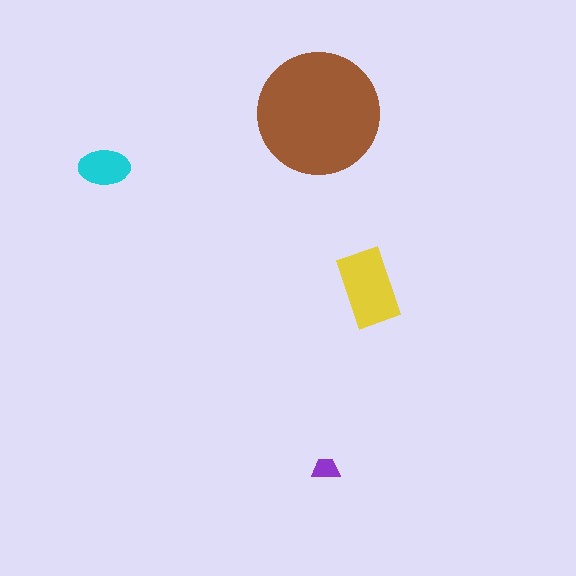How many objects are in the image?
There are 4 objects in the image.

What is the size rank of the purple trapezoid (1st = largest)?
4th.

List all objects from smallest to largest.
The purple trapezoid, the cyan ellipse, the yellow rectangle, the brown circle.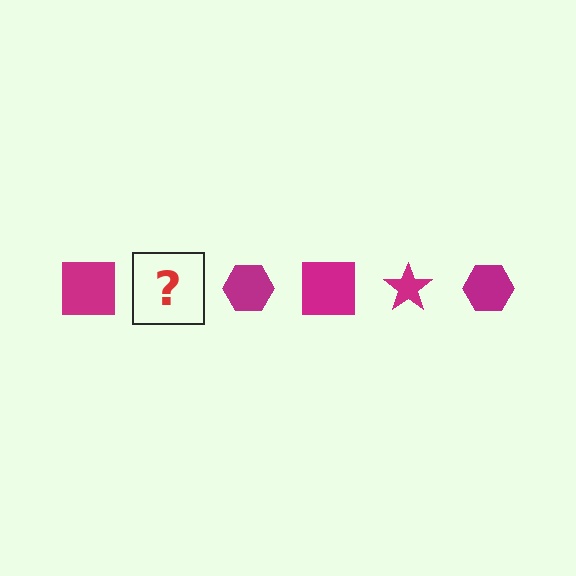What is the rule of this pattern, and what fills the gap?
The rule is that the pattern cycles through square, star, hexagon shapes in magenta. The gap should be filled with a magenta star.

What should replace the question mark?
The question mark should be replaced with a magenta star.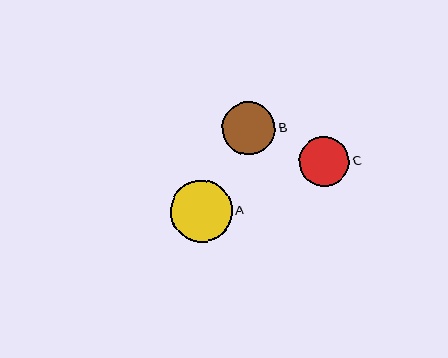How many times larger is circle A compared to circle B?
Circle A is approximately 1.2 times the size of circle B.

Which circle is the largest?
Circle A is the largest with a size of approximately 62 pixels.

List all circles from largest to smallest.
From largest to smallest: A, B, C.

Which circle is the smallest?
Circle C is the smallest with a size of approximately 50 pixels.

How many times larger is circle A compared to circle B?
Circle A is approximately 1.2 times the size of circle B.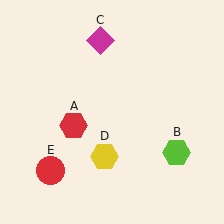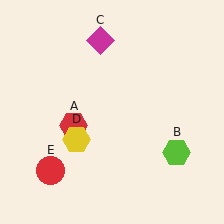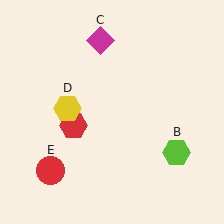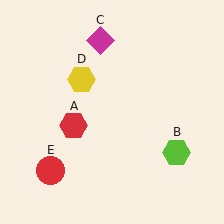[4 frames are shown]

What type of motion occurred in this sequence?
The yellow hexagon (object D) rotated clockwise around the center of the scene.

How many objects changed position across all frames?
1 object changed position: yellow hexagon (object D).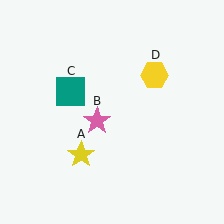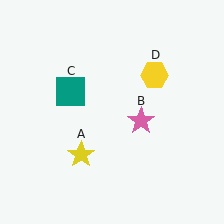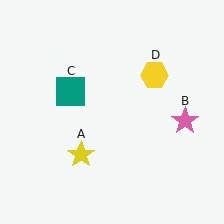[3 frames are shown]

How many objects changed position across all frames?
1 object changed position: pink star (object B).